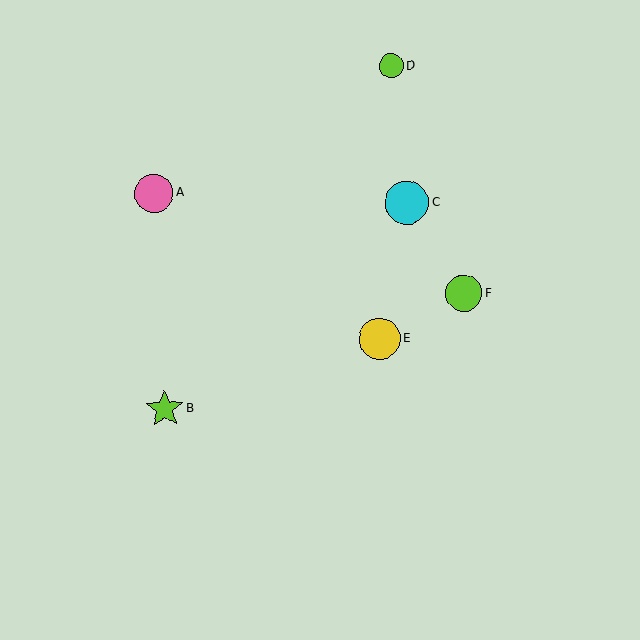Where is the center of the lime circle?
The center of the lime circle is at (464, 293).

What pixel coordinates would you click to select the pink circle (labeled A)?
Click at (154, 193) to select the pink circle A.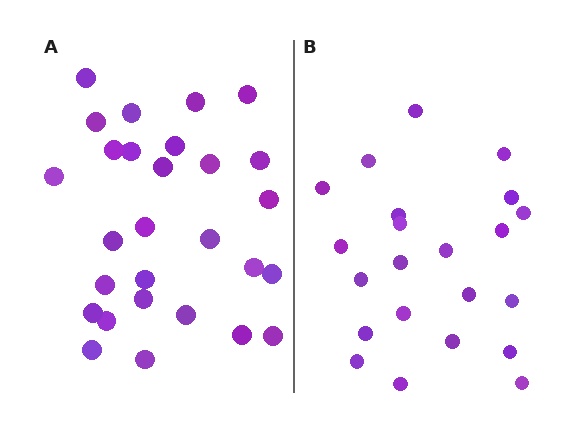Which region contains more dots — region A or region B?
Region A (the left region) has more dots.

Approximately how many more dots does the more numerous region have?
Region A has about 6 more dots than region B.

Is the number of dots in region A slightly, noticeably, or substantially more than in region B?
Region A has noticeably more, but not dramatically so. The ratio is roughly 1.3 to 1.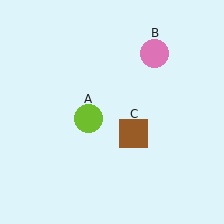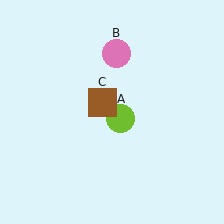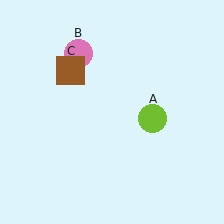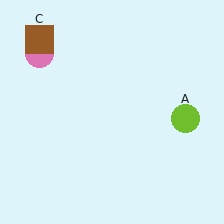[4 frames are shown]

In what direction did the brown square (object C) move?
The brown square (object C) moved up and to the left.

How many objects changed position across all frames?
3 objects changed position: lime circle (object A), pink circle (object B), brown square (object C).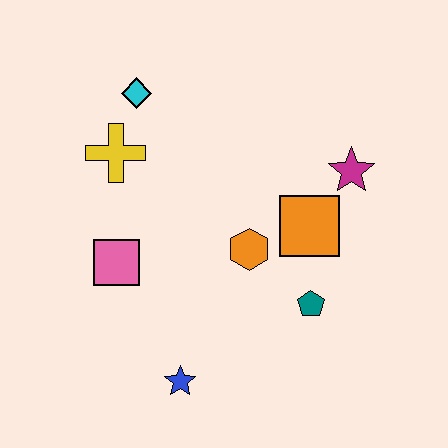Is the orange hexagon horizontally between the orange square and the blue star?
Yes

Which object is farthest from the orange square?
The cyan diamond is farthest from the orange square.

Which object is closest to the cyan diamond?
The yellow cross is closest to the cyan diamond.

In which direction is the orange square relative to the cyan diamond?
The orange square is to the right of the cyan diamond.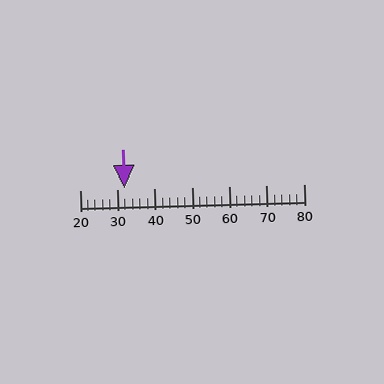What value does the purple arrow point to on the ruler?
The purple arrow points to approximately 32.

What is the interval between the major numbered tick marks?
The major tick marks are spaced 10 units apart.